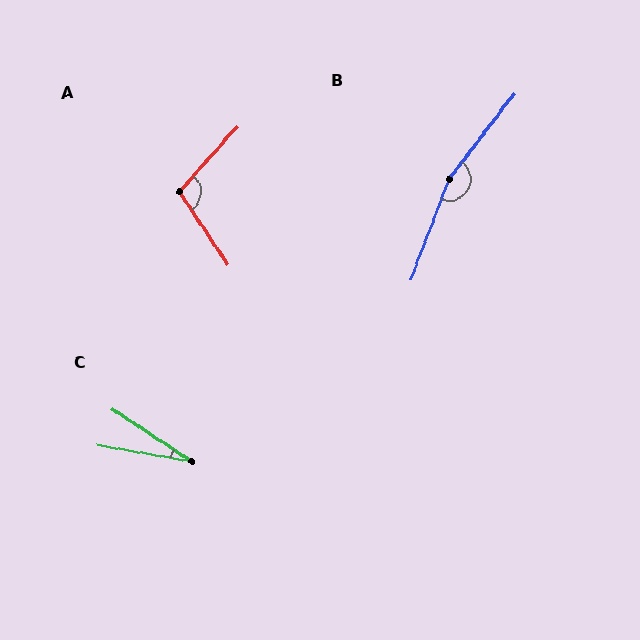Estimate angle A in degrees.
Approximately 104 degrees.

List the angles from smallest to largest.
C (24°), A (104°), B (164°).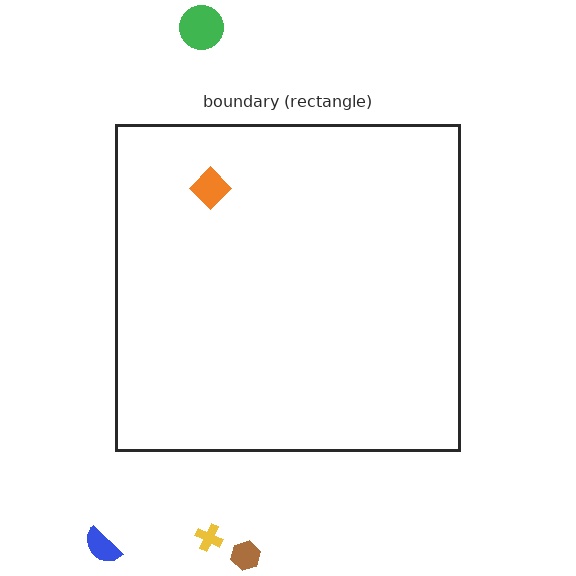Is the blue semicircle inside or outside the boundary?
Outside.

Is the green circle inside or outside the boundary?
Outside.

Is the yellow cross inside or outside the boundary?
Outside.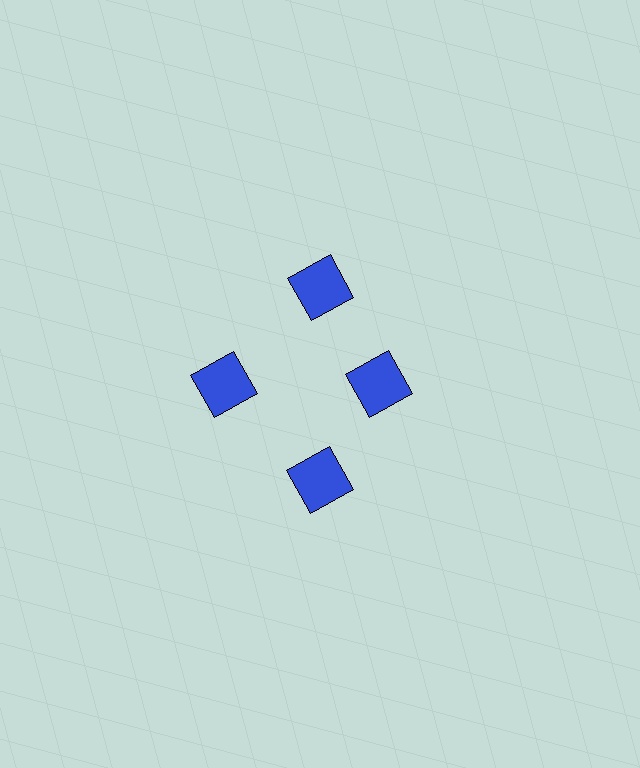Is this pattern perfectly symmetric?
No. The 4 blue squares are arranged in a ring, but one element near the 3 o'clock position is pulled inward toward the center, breaking the 4-fold rotational symmetry.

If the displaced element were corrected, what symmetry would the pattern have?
It would have 4-fold rotational symmetry — the pattern would map onto itself every 90 degrees.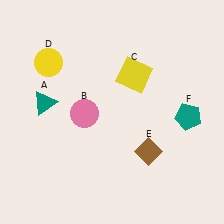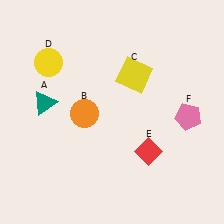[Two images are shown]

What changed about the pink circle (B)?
In Image 1, B is pink. In Image 2, it changed to orange.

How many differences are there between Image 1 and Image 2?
There are 3 differences between the two images.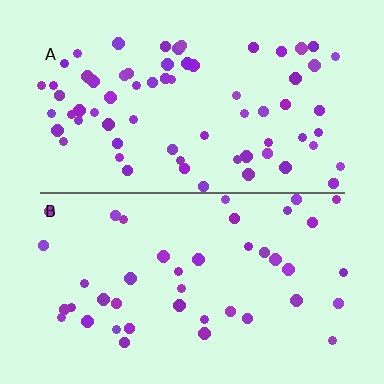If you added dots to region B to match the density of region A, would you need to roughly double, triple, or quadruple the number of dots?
Approximately double.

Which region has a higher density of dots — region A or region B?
A (the top).